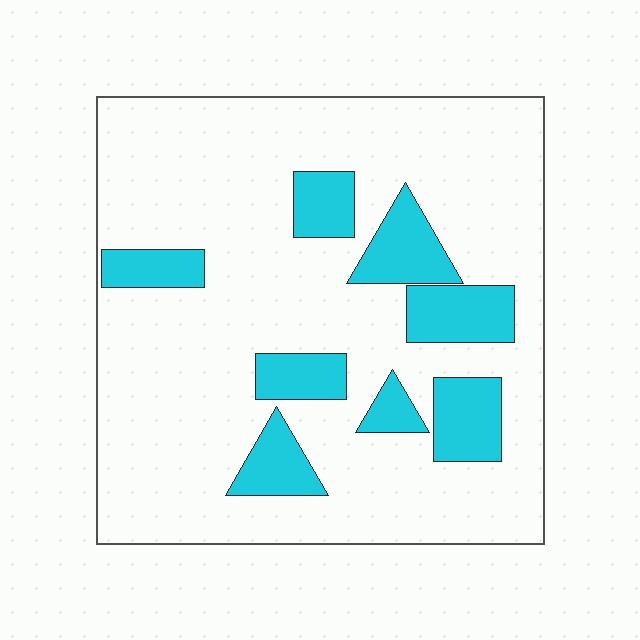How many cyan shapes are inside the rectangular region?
8.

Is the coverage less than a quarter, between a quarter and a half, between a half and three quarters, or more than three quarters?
Less than a quarter.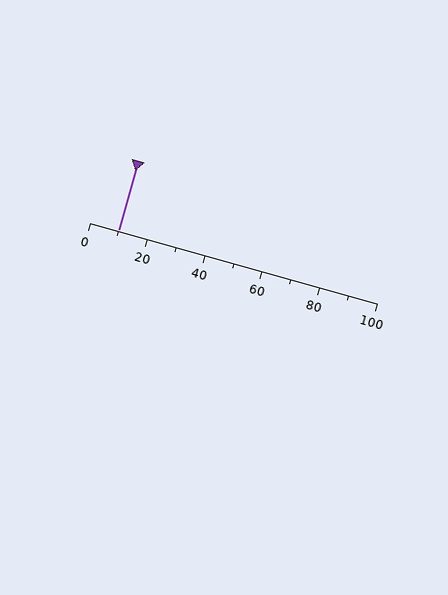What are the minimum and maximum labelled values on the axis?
The axis runs from 0 to 100.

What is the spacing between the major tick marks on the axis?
The major ticks are spaced 20 apart.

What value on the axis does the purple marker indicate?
The marker indicates approximately 10.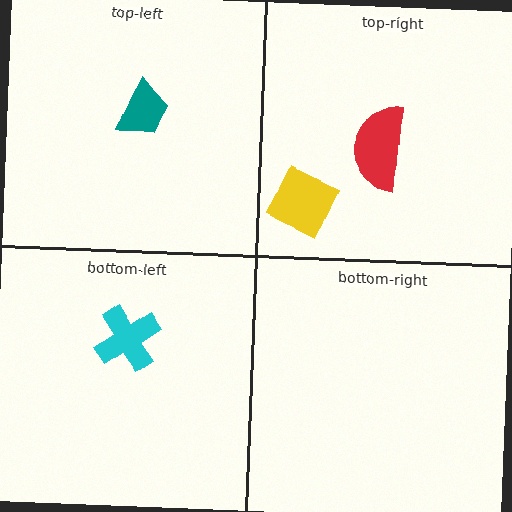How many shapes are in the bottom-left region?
1.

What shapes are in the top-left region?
The teal trapezoid.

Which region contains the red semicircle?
The top-right region.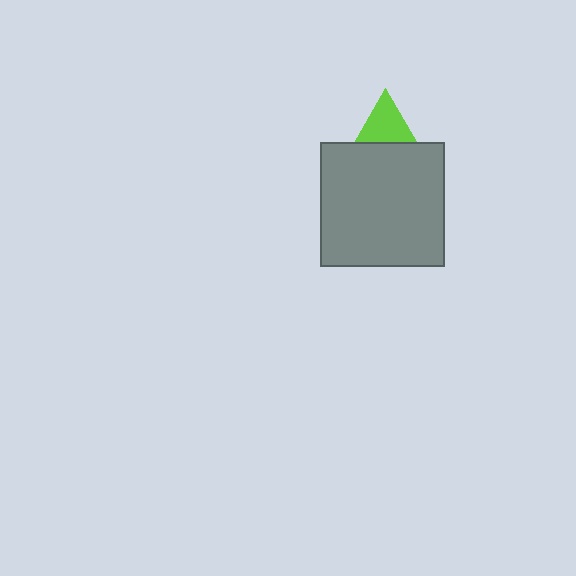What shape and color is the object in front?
The object in front is a gray square.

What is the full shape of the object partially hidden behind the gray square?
The partially hidden object is a lime triangle.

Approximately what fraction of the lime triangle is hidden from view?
Roughly 70% of the lime triangle is hidden behind the gray square.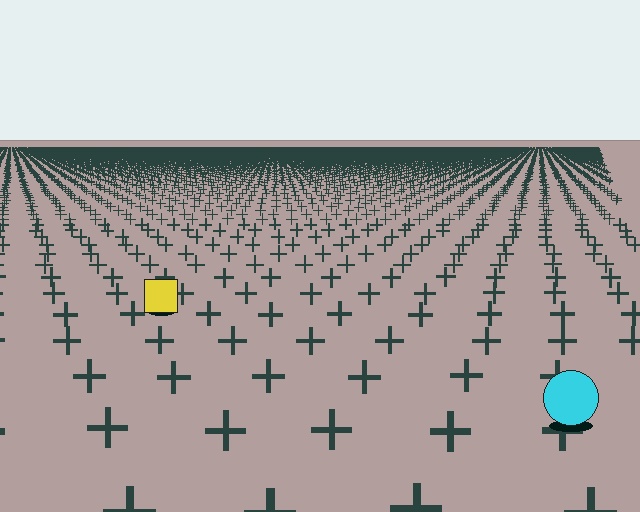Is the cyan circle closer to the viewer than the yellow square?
Yes. The cyan circle is closer — you can tell from the texture gradient: the ground texture is coarser near it.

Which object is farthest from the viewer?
The yellow square is farthest from the viewer. It appears smaller and the ground texture around it is denser.